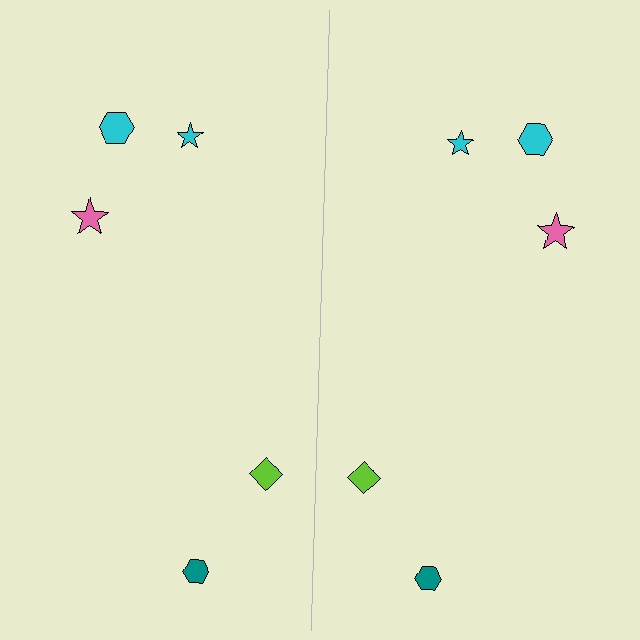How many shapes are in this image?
There are 10 shapes in this image.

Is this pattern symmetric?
Yes, this pattern has bilateral (reflection) symmetry.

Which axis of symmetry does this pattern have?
The pattern has a vertical axis of symmetry running through the center of the image.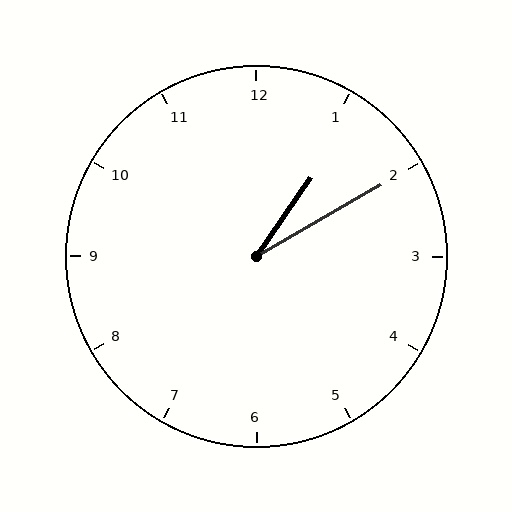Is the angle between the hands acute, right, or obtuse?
It is acute.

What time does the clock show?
1:10.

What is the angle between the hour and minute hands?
Approximately 25 degrees.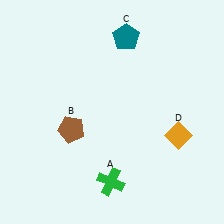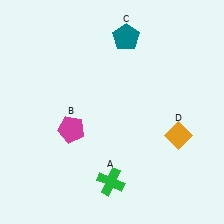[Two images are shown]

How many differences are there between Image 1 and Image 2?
There is 1 difference between the two images.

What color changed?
The pentagon (B) changed from brown in Image 1 to magenta in Image 2.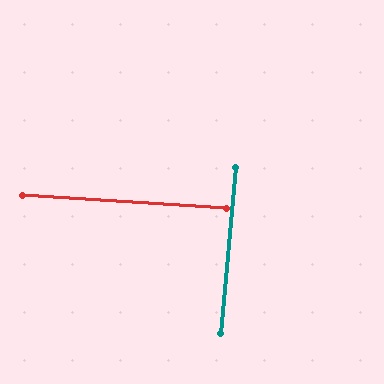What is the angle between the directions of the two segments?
Approximately 89 degrees.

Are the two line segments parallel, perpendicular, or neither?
Perpendicular — they meet at approximately 89°.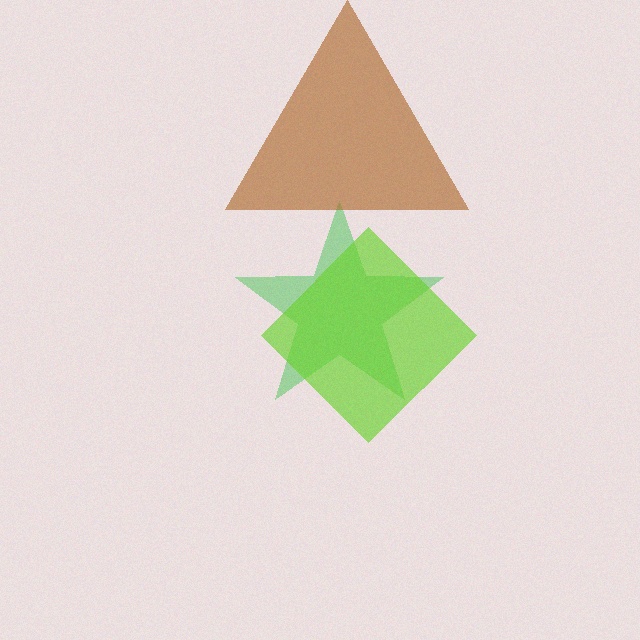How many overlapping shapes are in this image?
There are 3 overlapping shapes in the image.